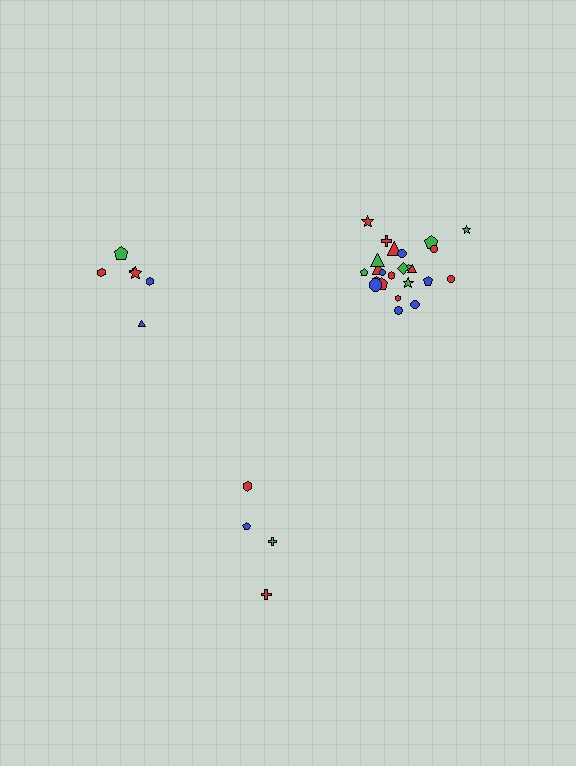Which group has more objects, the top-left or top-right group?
The top-right group.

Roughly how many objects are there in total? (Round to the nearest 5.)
Roughly 35 objects in total.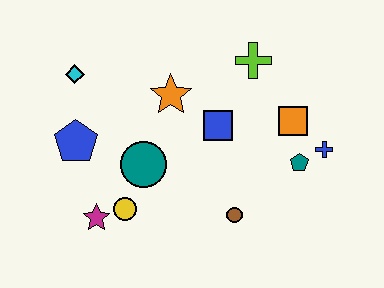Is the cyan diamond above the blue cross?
Yes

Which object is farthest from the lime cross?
The magenta star is farthest from the lime cross.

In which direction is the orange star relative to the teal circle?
The orange star is above the teal circle.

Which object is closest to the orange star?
The blue square is closest to the orange star.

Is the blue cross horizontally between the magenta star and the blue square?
No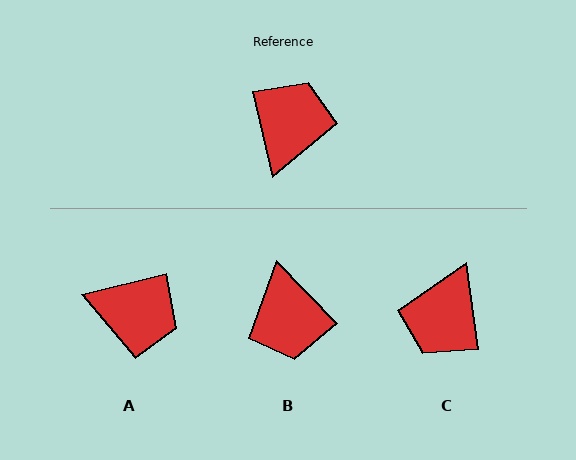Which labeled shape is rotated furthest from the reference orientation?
C, about 175 degrees away.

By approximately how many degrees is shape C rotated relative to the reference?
Approximately 175 degrees counter-clockwise.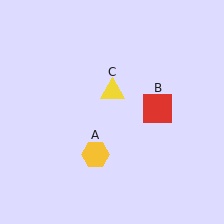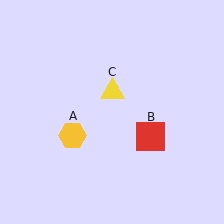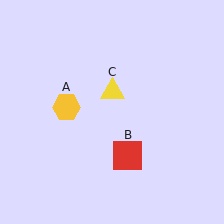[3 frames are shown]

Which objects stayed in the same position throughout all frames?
Yellow triangle (object C) remained stationary.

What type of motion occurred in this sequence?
The yellow hexagon (object A), red square (object B) rotated clockwise around the center of the scene.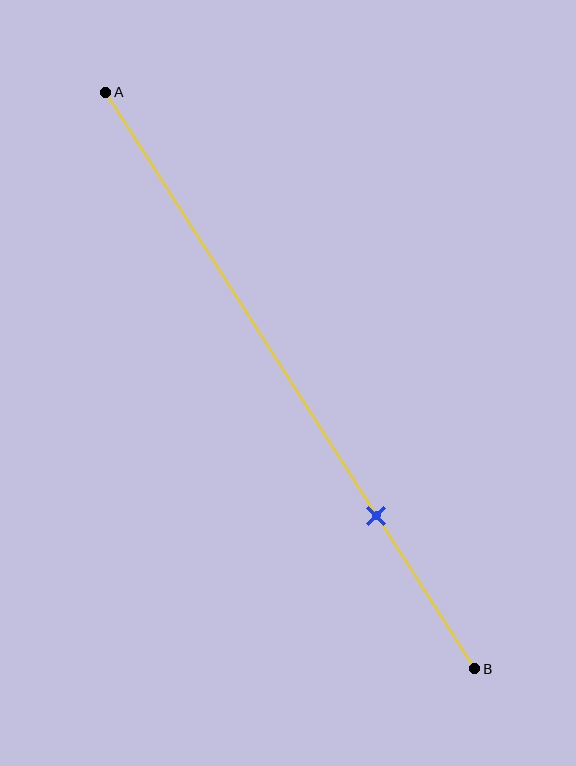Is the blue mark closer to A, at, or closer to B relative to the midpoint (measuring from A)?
The blue mark is closer to point B than the midpoint of segment AB.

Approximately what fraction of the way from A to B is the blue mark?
The blue mark is approximately 75% of the way from A to B.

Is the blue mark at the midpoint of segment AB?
No, the mark is at about 75% from A, not at the 50% midpoint.